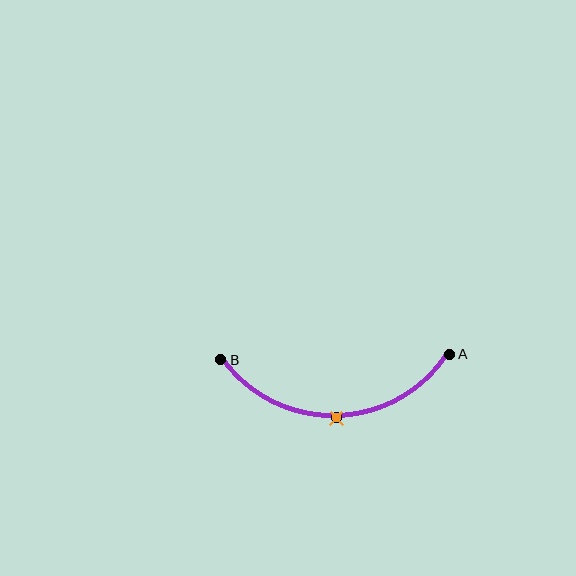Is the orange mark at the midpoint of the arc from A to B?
Yes. The orange mark lies on the arc at equal arc-length from both A and B — it is the arc midpoint.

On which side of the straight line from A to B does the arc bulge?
The arc bulges below the straight line connecting A and B.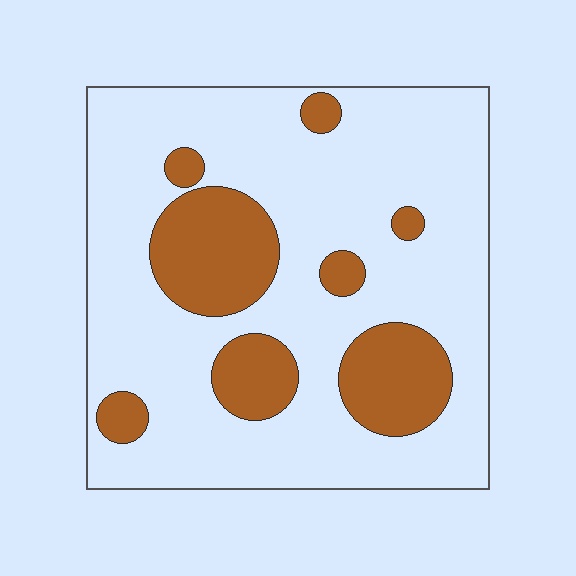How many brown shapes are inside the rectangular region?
8.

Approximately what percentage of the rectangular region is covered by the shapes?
Approximately 25%.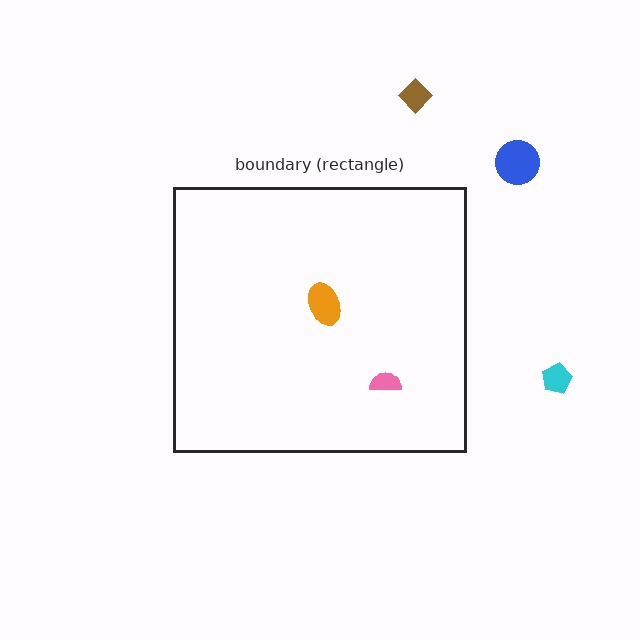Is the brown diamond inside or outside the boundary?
Outside.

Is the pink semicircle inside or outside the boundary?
Inside.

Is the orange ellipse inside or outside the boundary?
Inside.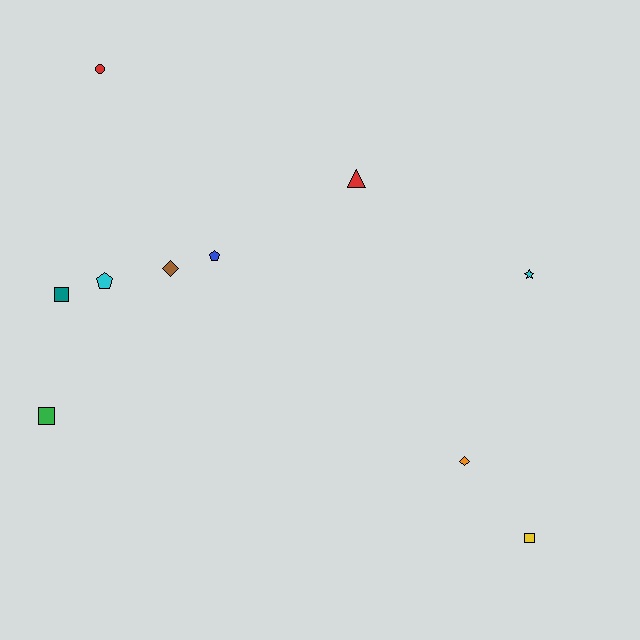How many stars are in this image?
There is 1 star.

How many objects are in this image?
There are 10 objects.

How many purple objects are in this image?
There are no purple objects.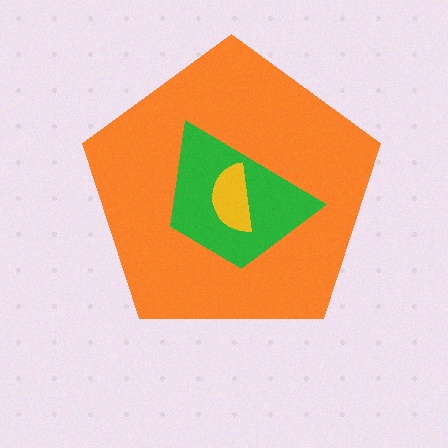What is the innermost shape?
The yellow semicircle.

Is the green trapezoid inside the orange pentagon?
Yes.